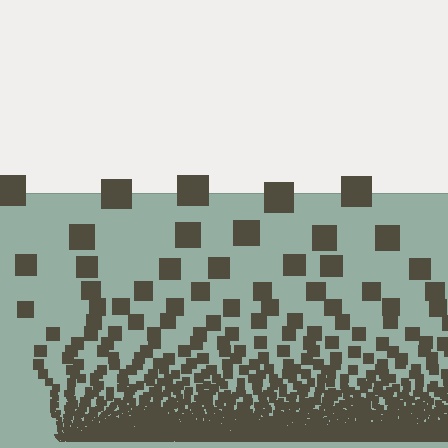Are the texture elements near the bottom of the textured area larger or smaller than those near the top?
Smaller. The gradient is inverted — elements near the bottom are smaller and denser.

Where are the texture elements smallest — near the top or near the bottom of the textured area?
Near the bottom.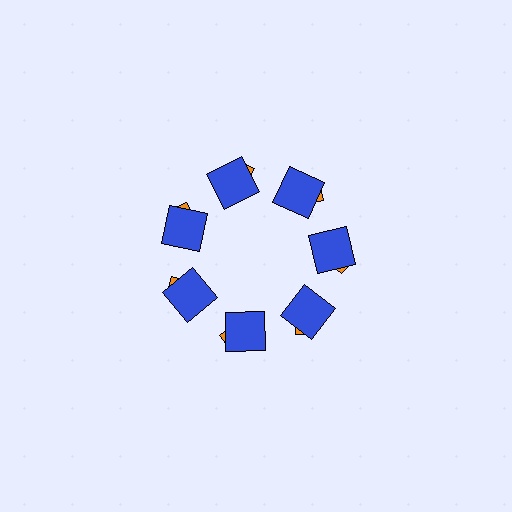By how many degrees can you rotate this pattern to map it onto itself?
The pattern maps onto itself every 51 degrees of rotation.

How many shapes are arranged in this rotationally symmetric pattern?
There are 14 shapes, arranged in 7 groups of 2.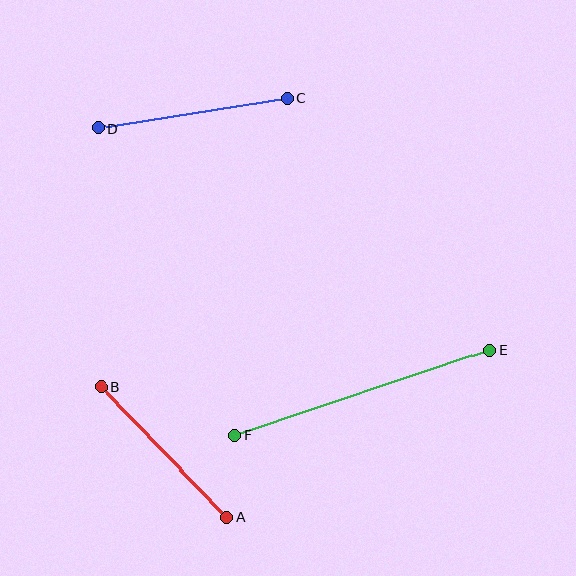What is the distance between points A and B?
The distance is approximately 181 pixels.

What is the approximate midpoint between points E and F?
The midpoint is at approximately (362, 393) pixels.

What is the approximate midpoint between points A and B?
The midpoint is at approximately (164, 452) pixels.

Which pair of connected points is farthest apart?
Points E and F are farthest apart.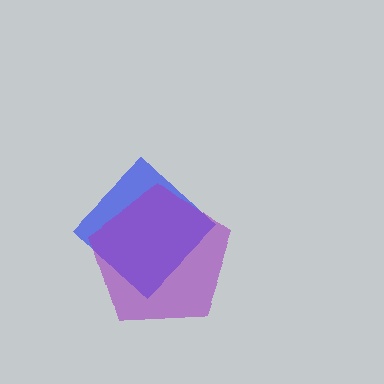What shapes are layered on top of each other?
The layered shapes are: a blue diamond, a purple pentagon.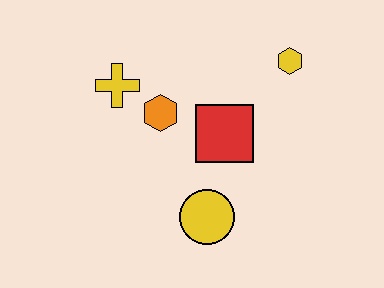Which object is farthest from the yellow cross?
The yellow hexagon is farthest from the yellow cross.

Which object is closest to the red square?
The orange hexagon is closest to the red square.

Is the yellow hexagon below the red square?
No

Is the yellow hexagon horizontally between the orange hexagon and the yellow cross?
No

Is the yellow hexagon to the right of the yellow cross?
Yes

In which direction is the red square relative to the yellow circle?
The red square is above the yellow circle.